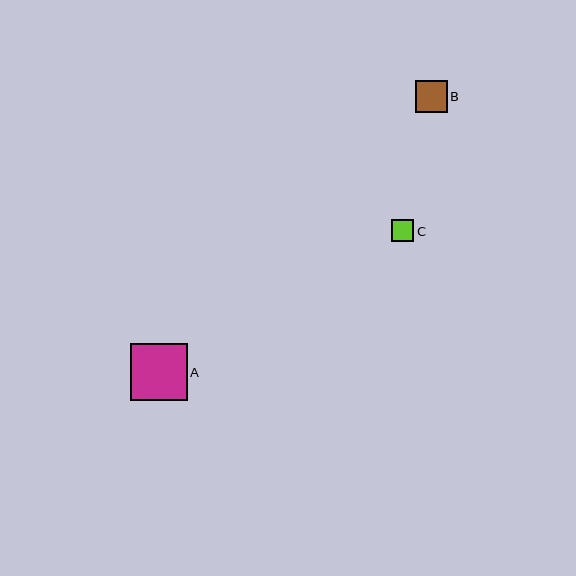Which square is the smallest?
Square C is the smallest with a size of approximately 22 pixels.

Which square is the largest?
Square A is the largest with a size of approximately 57 pixels.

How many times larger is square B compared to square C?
Square B is approximately 1.4 times the size of square C.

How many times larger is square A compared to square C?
Square A is approximately 2.5 times the size of square C.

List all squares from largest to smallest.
From largest to smallest: A, B, C.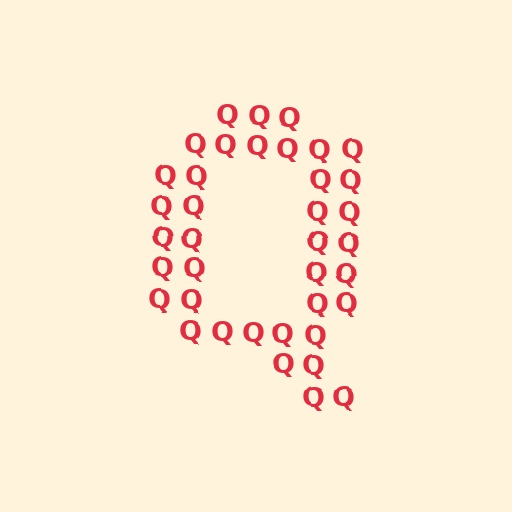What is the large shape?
The large shape is the letter Q.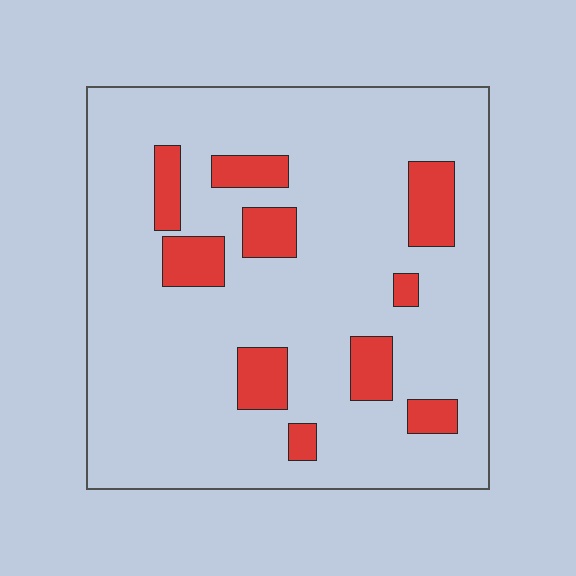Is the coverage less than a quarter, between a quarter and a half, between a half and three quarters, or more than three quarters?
Less than a quarter.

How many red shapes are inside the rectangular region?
10.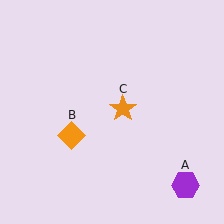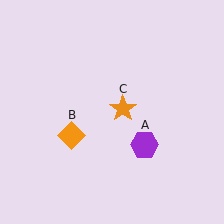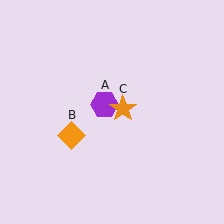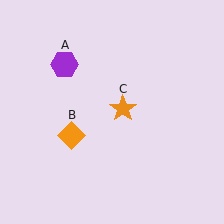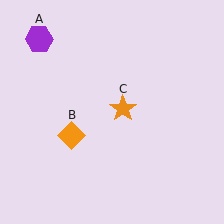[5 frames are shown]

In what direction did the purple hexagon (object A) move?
The purple hexagon (object A) moved up and to the left.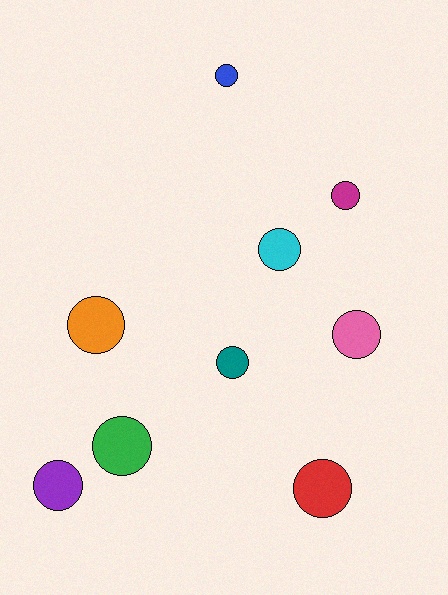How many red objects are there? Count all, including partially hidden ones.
There is 1 red object.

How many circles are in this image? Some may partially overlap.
There are 9 circles.